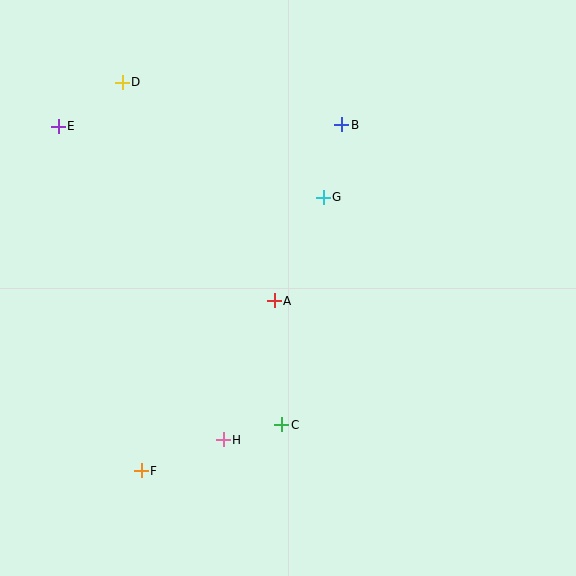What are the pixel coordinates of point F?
Point F is at (141, 471).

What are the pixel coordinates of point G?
Point G is at (323, 197).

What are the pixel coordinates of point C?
Point C is at (282, 425).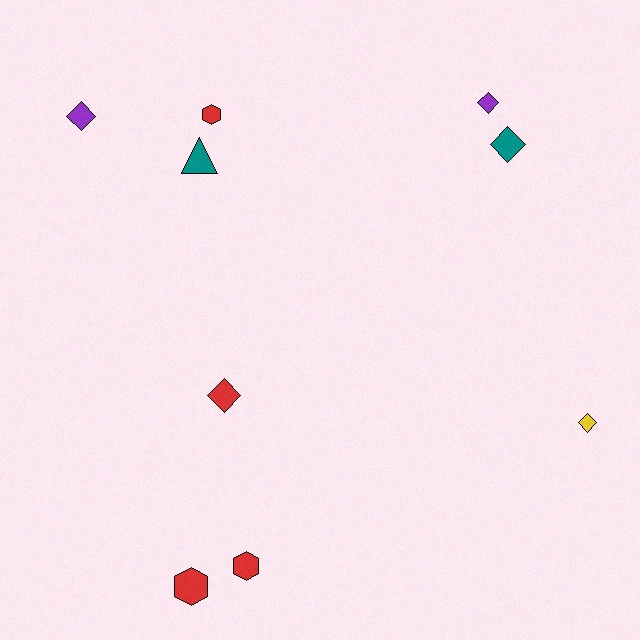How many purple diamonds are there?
There are 2 purple diamonds.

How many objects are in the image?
There are 9 objects.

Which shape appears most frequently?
Diamond, with 5 objects.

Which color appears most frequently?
Red, with 4 objects.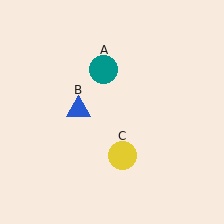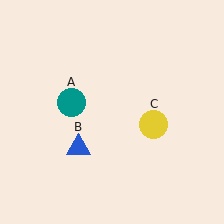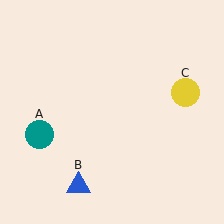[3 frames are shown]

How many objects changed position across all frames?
3 objects changed position: teal circle (object A), blue triangle (object B), yellow circle (object C).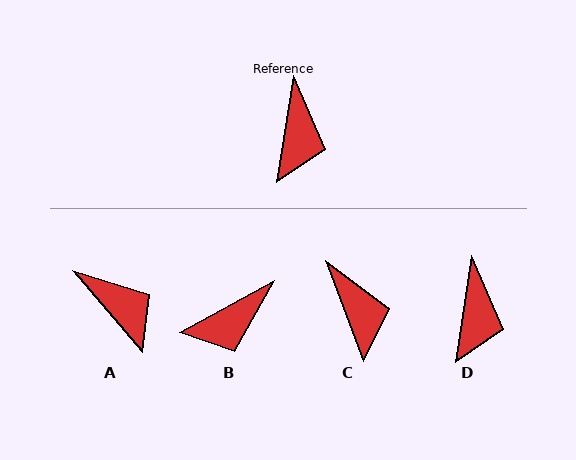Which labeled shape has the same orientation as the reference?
D.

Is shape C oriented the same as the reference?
No, it is off by about 29 degrees.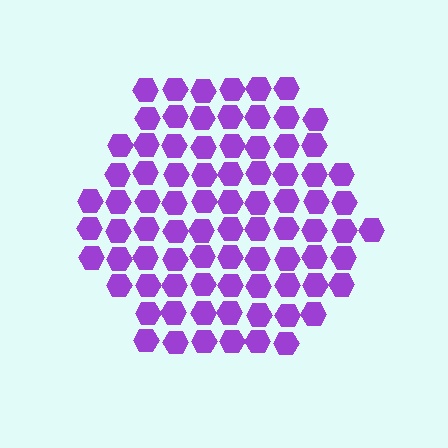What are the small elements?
The small elements are hexagons.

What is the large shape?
The large shape is a hexagon.